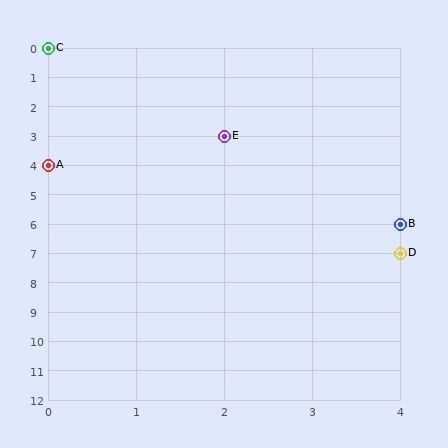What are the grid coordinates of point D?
Point D is at grid coordinates (4, 7).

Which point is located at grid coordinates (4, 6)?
Point B is at (4, 6).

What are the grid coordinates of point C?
Point C is at grid coordinates (0, 0).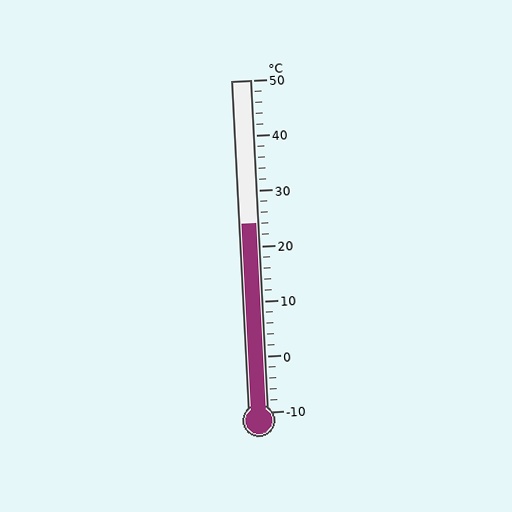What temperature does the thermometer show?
The thermometer shows approximately 24°C.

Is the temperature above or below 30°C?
The temperature is below 30°C.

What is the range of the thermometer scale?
The thermometer scale ranges from -10°C to 50°C.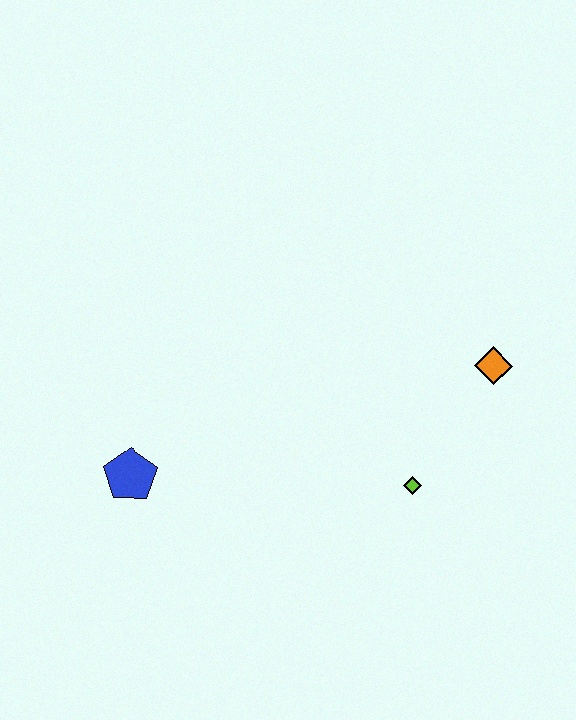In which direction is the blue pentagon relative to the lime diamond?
The blue pentagon is to the left of the lime diamond.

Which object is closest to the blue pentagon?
The lime diamond is closest to the blue pentagon.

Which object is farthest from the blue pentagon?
The orange diamond is farthest from the blue pentagon.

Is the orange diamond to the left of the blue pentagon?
No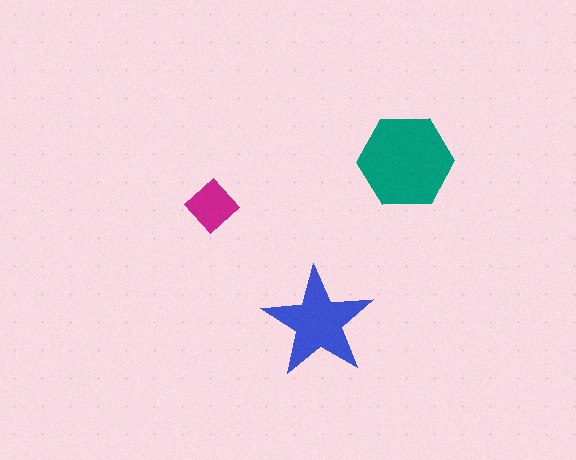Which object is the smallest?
The magenta diamond.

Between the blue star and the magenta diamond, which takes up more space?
The blue star.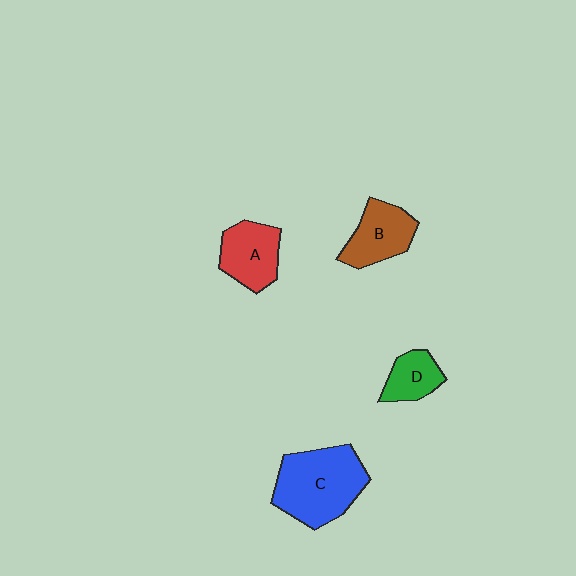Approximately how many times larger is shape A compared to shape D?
Approximately 1.4 times.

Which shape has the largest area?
Shape C (blue).